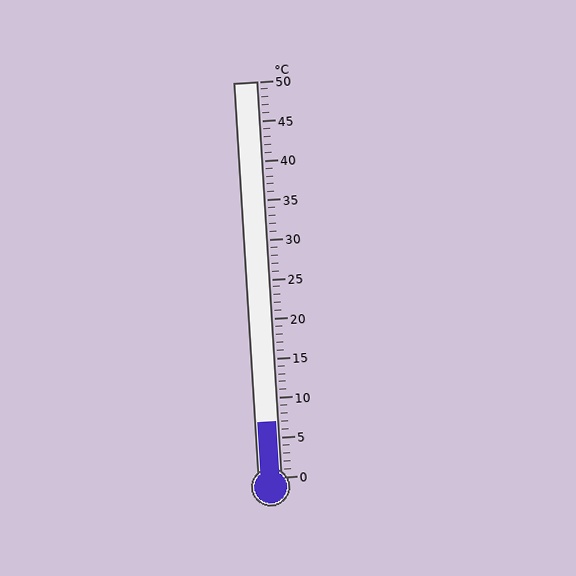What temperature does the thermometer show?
The thermometer shows approximately 7°C.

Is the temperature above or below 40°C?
The temperature is below 40°C.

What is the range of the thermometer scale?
The thermometer scale ranges from 0°C to 50°C.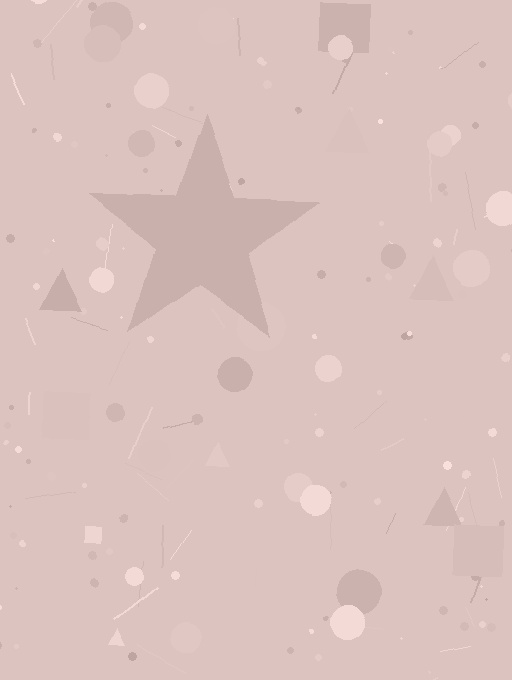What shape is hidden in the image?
A star is hidden in the image.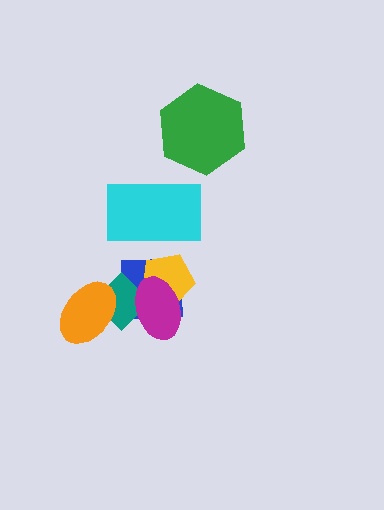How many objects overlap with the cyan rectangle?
0 objects overlap with the cyan rectangle.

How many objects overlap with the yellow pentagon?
3 objects overlap with the yellow pentagon.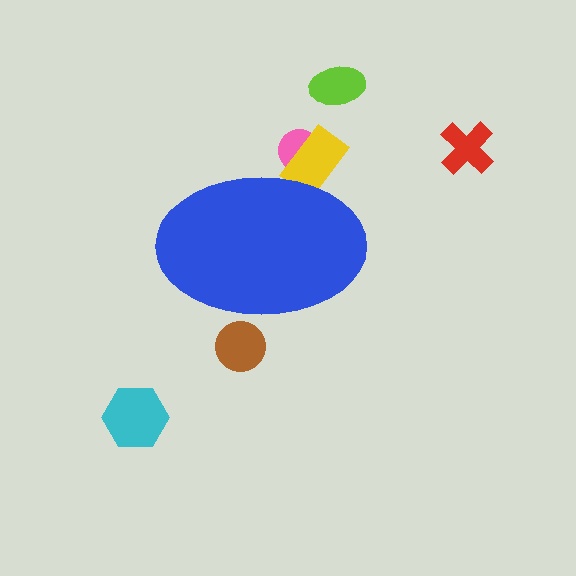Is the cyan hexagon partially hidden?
No, the cyan hexagon is fully visible.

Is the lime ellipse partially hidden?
No, the lime ellipse is fully visible.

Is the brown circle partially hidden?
Yes, the brown circle is partially hidden behind the blue ellipse.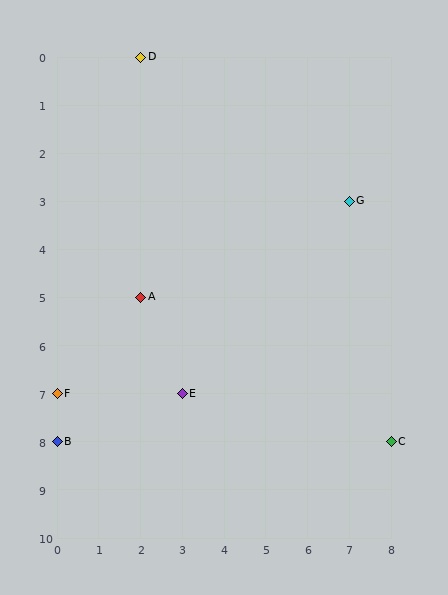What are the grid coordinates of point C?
Point C is at grid coordinates (8, 8).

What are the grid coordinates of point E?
Point E is at grid coordinates (3, 7).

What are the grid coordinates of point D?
Point D is at grid coordinates (2, 0).